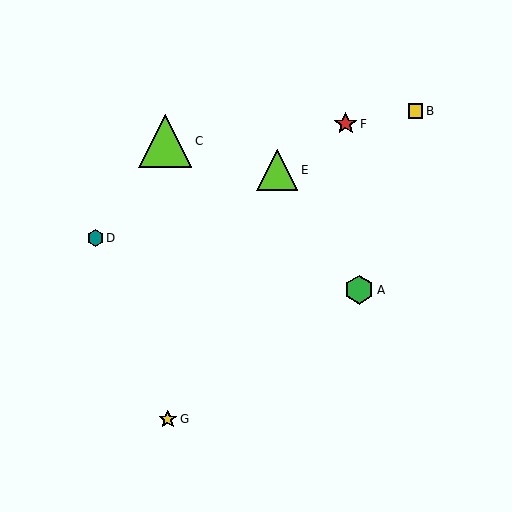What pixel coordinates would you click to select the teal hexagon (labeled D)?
Click at (95, 238) to select the teal hexagon D.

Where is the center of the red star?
The center of the red star is at (346, 124).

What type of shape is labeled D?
Shape D is a teal hexagon.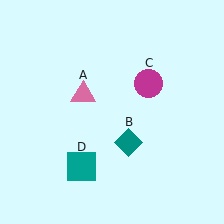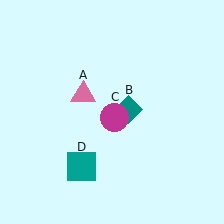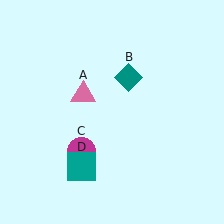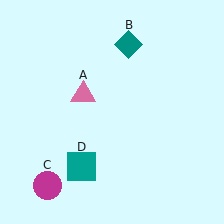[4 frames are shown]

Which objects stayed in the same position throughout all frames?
Pink triangle (object A) and teal square (object D) remained stationary.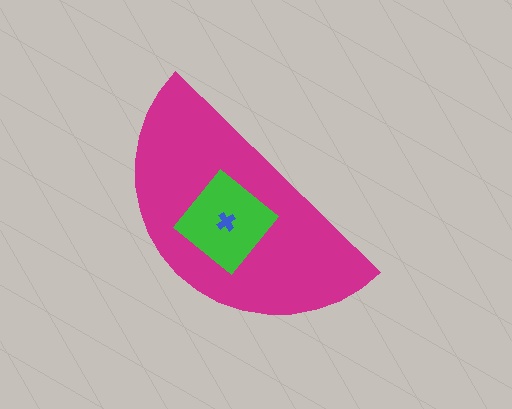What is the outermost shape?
The magenta semicircle.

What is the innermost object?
The blue cross.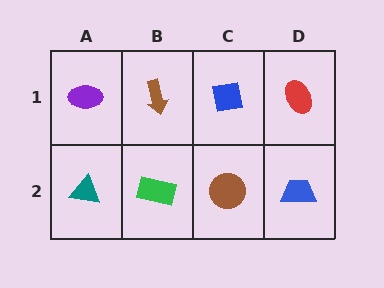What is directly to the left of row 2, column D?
A brown circle.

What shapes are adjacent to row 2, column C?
A blue square (row 1, column C), a green rectangle (row 2, column B), a blue trapezoid (row 2, column D).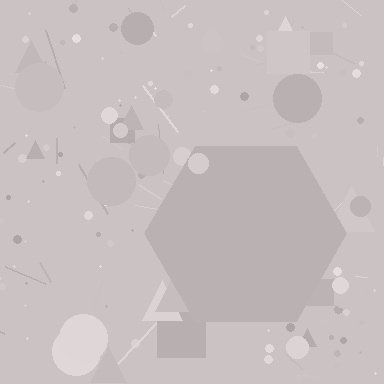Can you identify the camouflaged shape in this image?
The camouflaged shape is a hexagon.